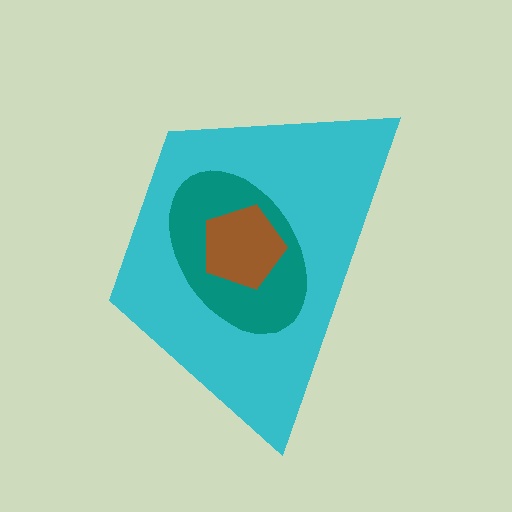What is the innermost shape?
The brown pentagon.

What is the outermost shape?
The cyan trapezoid.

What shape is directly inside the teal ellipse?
The brown pentagon.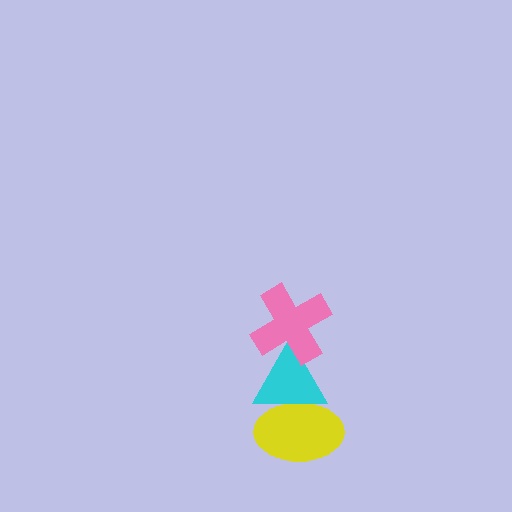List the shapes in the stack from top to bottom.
From top to bottom: the pink cross, the cyan triangle, the yellow ellipse.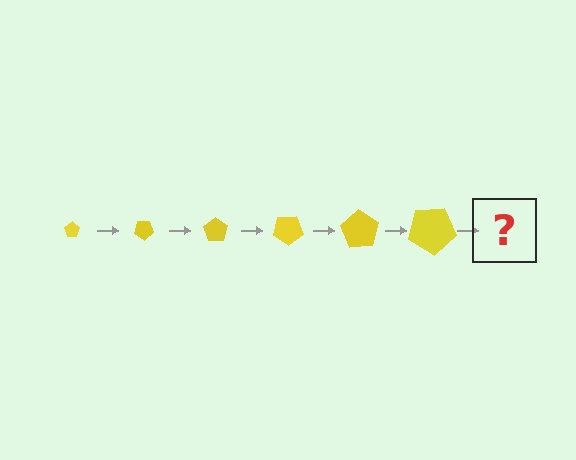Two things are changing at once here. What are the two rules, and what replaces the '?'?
The two rules are that the pentagon grows larger each step and it rotates 35 degrees each step. The '?' should be a pentagon, larger than the previous one and rotated 210 degrees from the start.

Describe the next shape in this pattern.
It should be a pentagon, larger than the previous one and rotated 210 degrees from the start.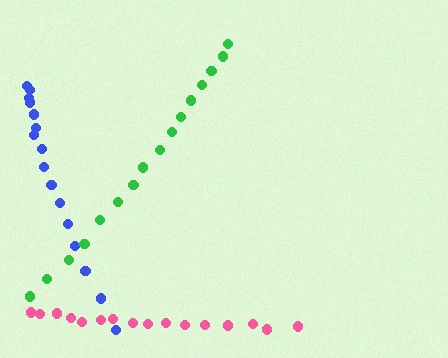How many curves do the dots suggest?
There are 3 distinct paths.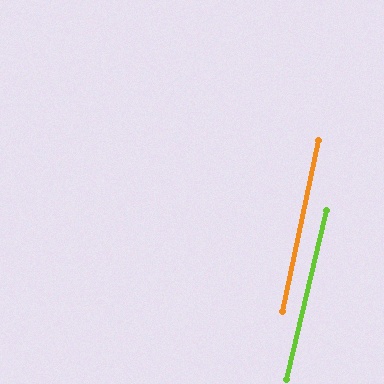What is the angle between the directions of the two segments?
Approximately 2 degrees.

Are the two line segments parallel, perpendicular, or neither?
Parallel — their directions differ by only 1.5°.